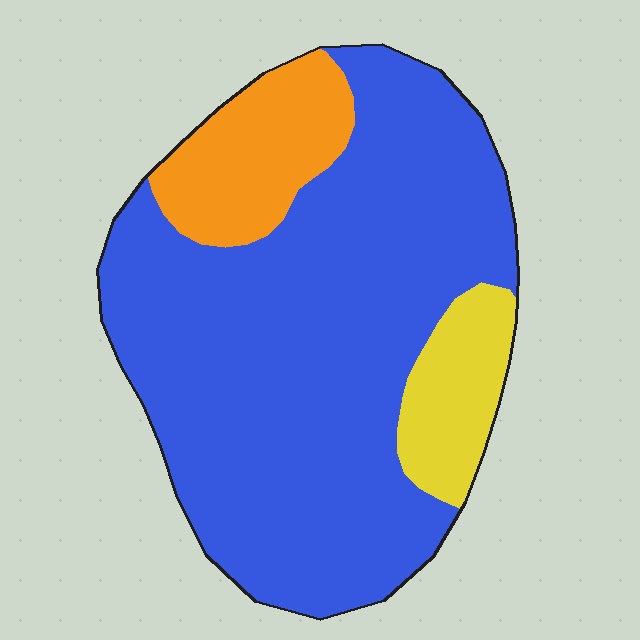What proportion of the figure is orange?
Orange takes up less than a quarter of the figure.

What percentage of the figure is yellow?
Yellow takes up about one tenth (1/10) of the figure.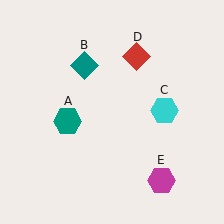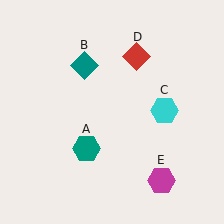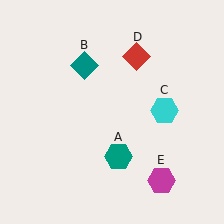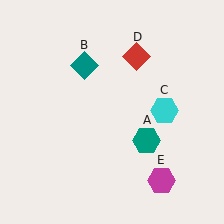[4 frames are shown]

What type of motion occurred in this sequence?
The teal hexagon (object A) rotated counterclockwise around the center of the scene.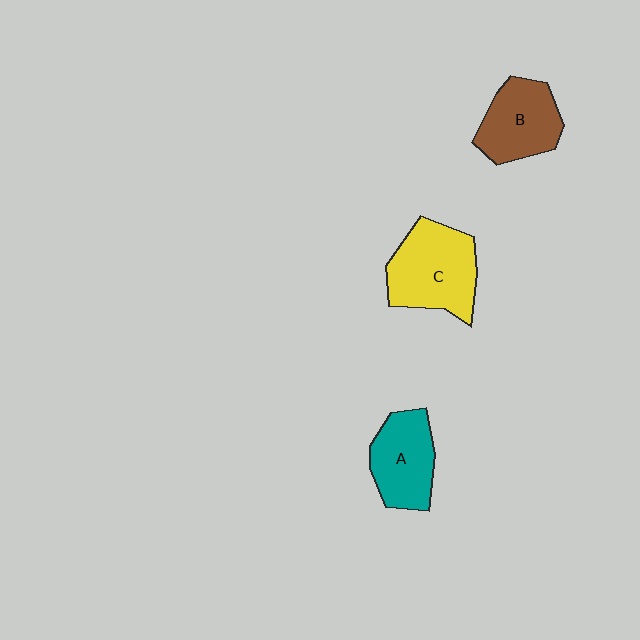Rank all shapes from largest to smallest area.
From largest to smallest: C (yellow), B (brown), A (teal).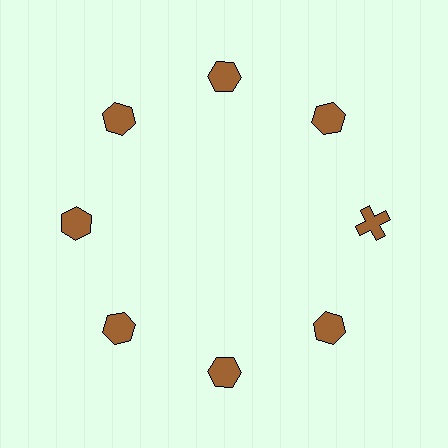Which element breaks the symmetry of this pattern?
The brown cross at roughly the 3 o'clock position breaks the symmetry. All other shapes are brown hexagons.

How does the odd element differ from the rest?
It has a different shape: cross instead of hexagon.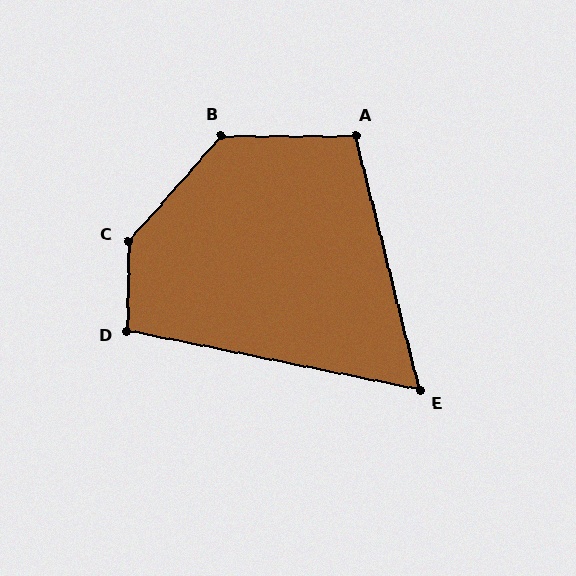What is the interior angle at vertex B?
Approximately 131 degrees (obtuse).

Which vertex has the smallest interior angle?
E, at approximately 65 degrees.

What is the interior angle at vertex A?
Approximately 104 degrees (obtuse).